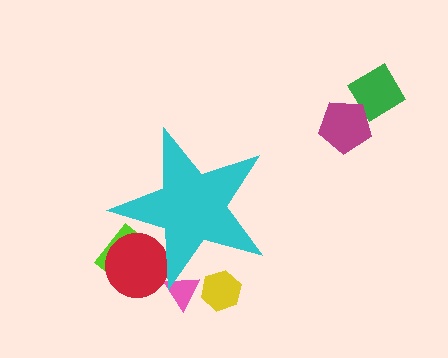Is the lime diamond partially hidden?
Yes, the lime diamond is partially hidden behind the cyan star.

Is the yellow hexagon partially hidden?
Yes, the yellow hexagon is partially hidden behind the cyan star.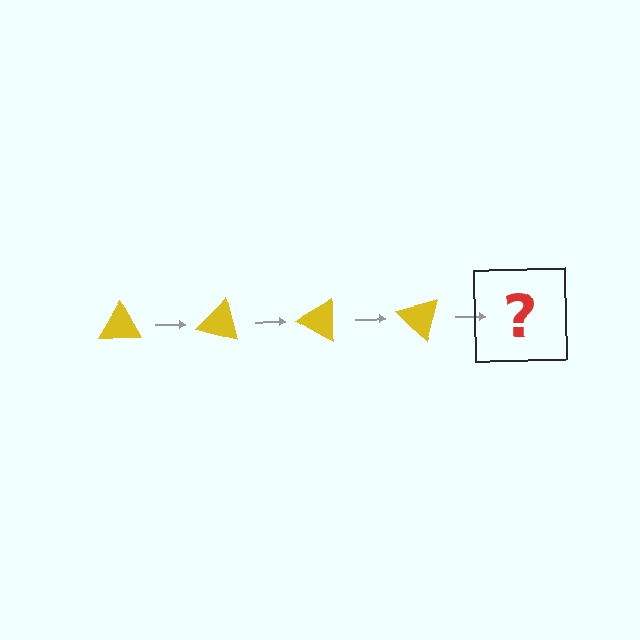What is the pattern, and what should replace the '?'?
The pattern is that the triangle rotates 15 degrees each step. The '?' should be a yellow triangle rotated 60 degrees.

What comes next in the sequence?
The next element should be a yellow triangle rotated 60 degrees.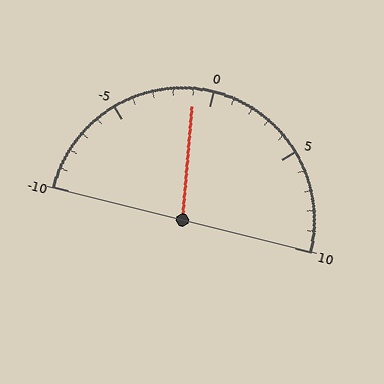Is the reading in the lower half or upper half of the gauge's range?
The reading is in the lower half of the range (-10 to 10).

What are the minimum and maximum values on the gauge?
The gauge ranges from -10 to 10.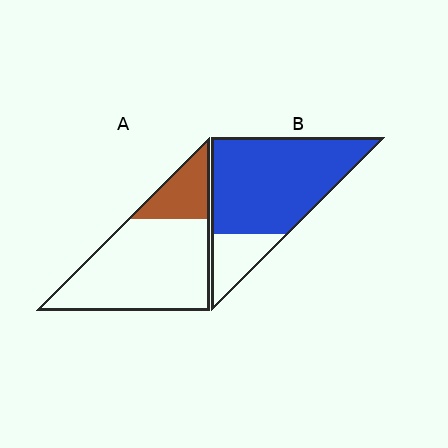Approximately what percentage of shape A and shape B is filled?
A is approximately 20% and B is approximately 80%.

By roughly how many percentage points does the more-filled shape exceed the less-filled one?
By roughly 60 percentage points (B over A).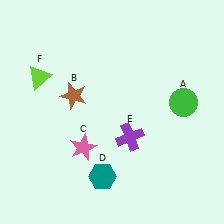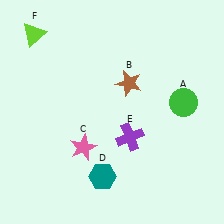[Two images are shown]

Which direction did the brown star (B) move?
The brown star (B) moved right.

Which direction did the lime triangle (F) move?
The lime triangle (F) moved up.